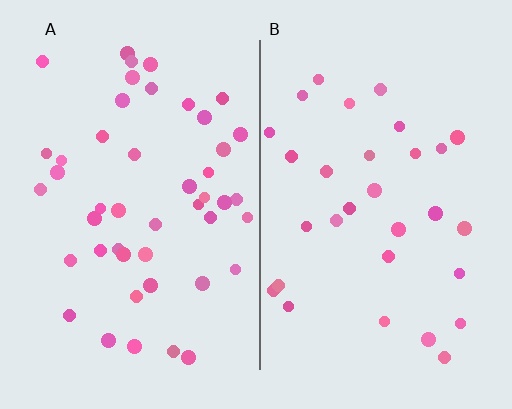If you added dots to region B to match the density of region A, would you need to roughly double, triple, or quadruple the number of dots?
Approximately double.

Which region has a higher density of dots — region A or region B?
A (the left).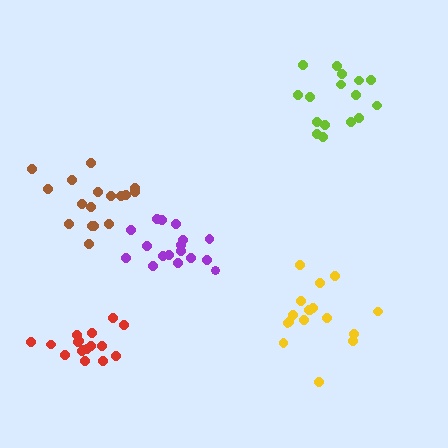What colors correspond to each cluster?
The clusters are colored: purple, lime, red, brown, yellow.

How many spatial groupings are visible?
There are 5 spatial groupings.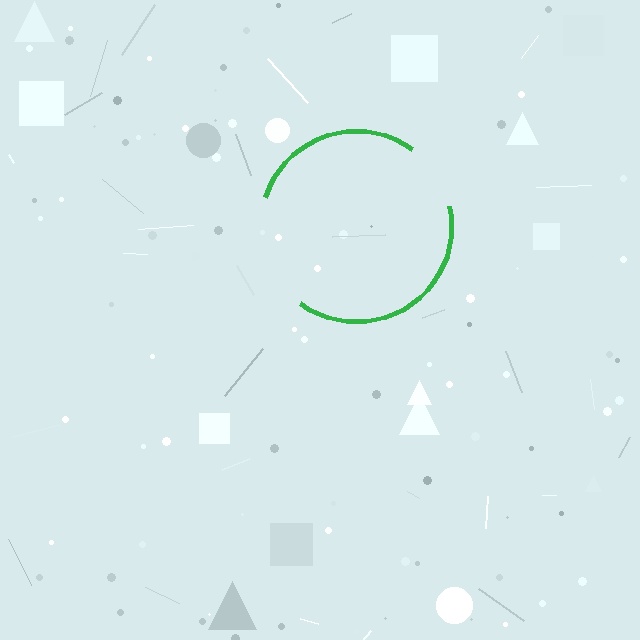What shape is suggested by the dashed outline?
The dashed outline suggests a circle.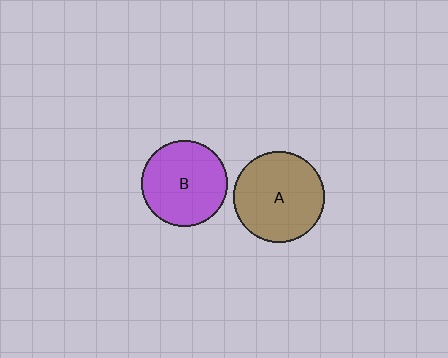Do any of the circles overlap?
No, none of the circles overlap.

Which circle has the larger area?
Circle A (brown).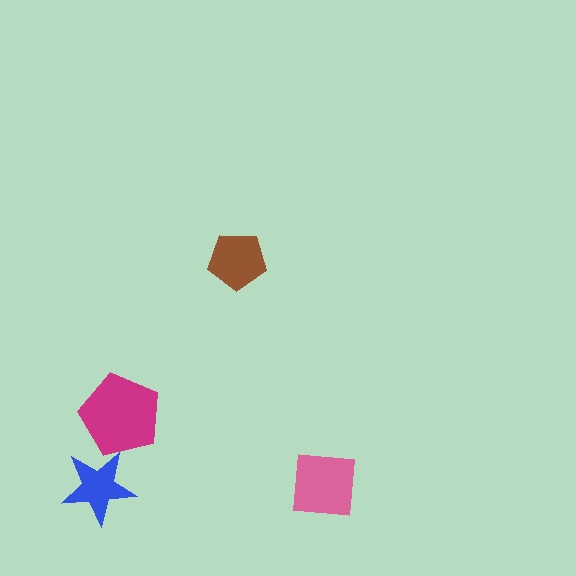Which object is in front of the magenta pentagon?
The blue star is in front of the magenta pentagon.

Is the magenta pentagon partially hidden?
Yes, it is partially covered by another shape.